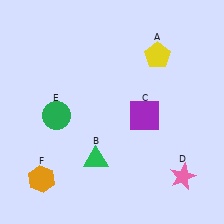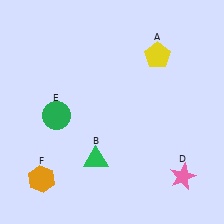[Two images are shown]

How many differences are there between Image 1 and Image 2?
There is 1 difference between the two images.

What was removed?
The purple square (C) was removed in Image 2.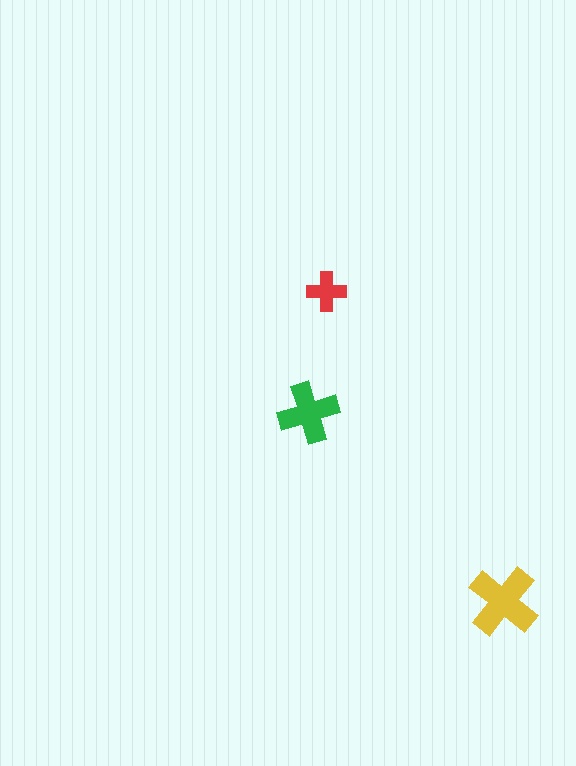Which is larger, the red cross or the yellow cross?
The yellow one.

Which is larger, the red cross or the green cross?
The green one.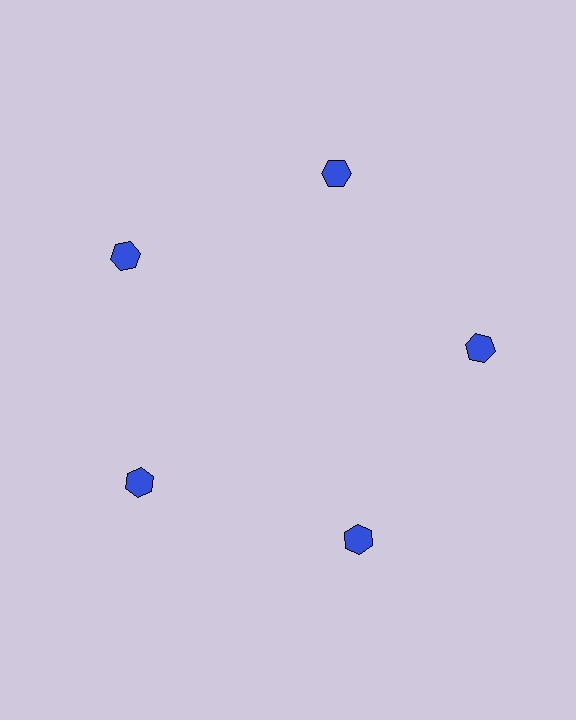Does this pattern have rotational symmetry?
Yes, this pattern has 5-fold rotational symmetry. It looks the same after rotating 72 degrees around the center.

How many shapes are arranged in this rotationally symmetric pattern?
There are 5 shapes, arranged in 5 groups of 1.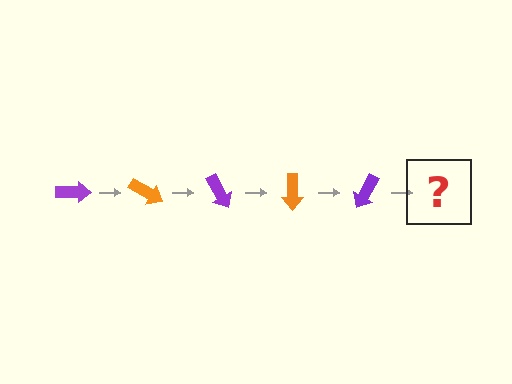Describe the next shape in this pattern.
It should be an orange arrow, rotated 150 degrees from the start.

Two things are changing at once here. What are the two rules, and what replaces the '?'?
The two rules are that it rotates 30 degrees each step and the color cycles through purple and orange. The '?' should be an orange arrow, rotated 150 degrees from the start.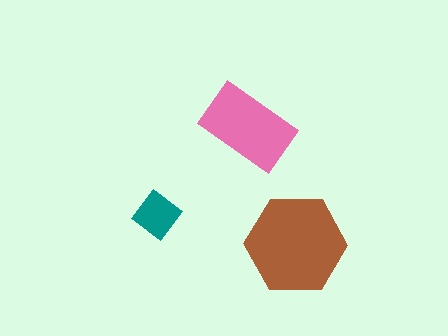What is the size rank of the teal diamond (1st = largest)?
3rd.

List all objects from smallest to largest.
The teal diamond, the pink rectangle, the brown hexagon.